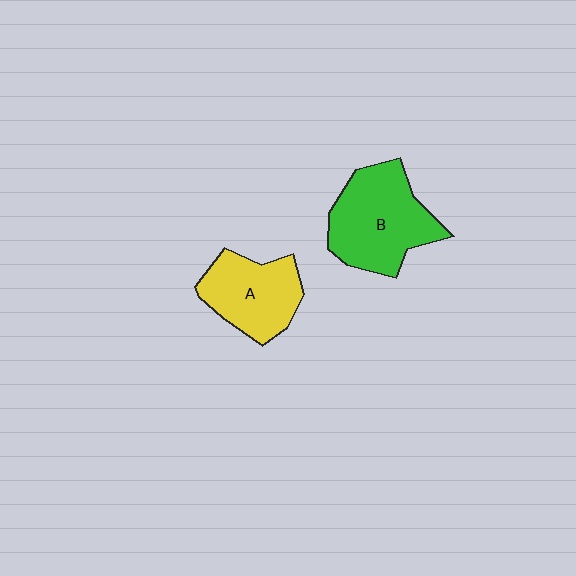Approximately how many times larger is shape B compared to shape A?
Approximately 1.3 times.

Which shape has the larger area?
Shape B (green).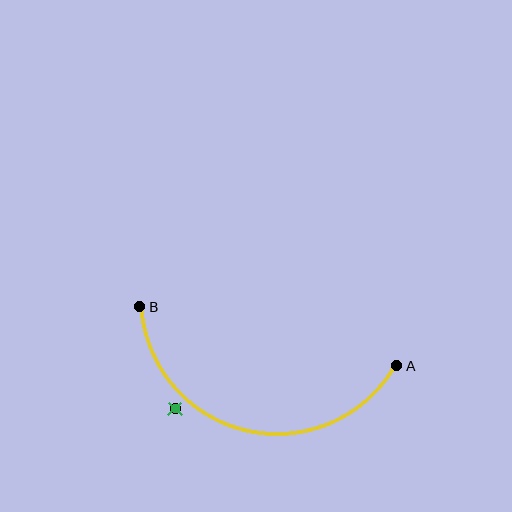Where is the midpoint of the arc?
The arc midpoint is the point on the curve farthest from the straight line joining A and B. It sits below that line.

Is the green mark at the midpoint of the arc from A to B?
No — the green mark does not lie on the arc at all. It sits slightly outside the curve.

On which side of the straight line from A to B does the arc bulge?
The arc bulges below the straight line connecting A and B.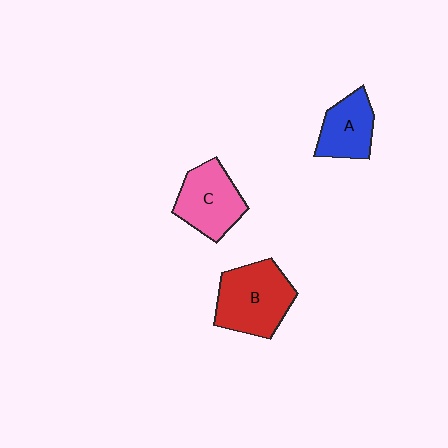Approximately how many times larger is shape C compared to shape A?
Approximately 1.2 times.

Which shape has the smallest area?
Shape A (blue).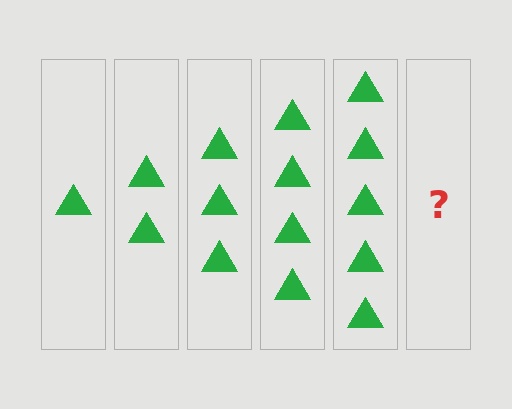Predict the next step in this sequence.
The next step is 6 triangles.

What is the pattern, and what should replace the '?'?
The pattern is that each step adds one more triangle. The '?' should be 6 triangles.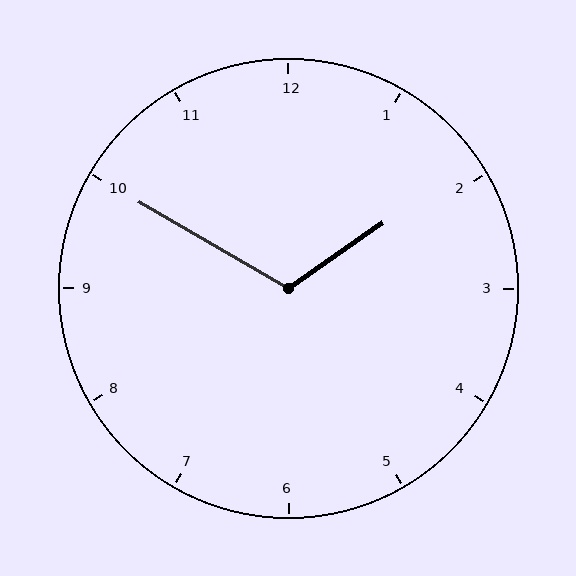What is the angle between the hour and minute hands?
Approximately 115 degrees.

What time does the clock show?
1:50.